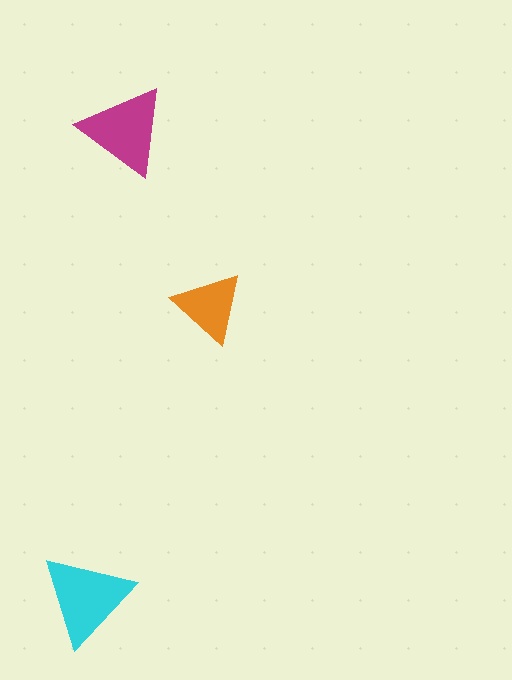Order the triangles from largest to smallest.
the cyan one, the magenta one, the orange one.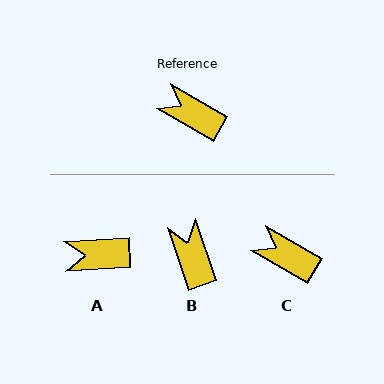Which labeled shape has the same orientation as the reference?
C.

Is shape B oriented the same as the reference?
No, it is off by about 42 degrees.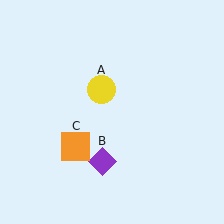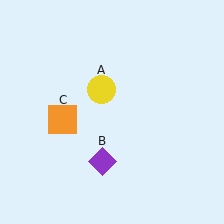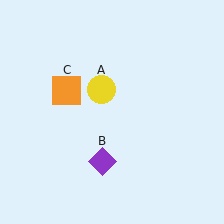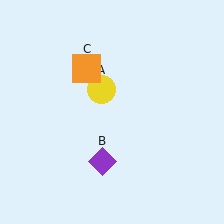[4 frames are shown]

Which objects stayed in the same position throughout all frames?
Yellow circle (object A) and purple diamond (object B) remained stationary.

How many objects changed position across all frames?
1 object changed position: orange square (object C).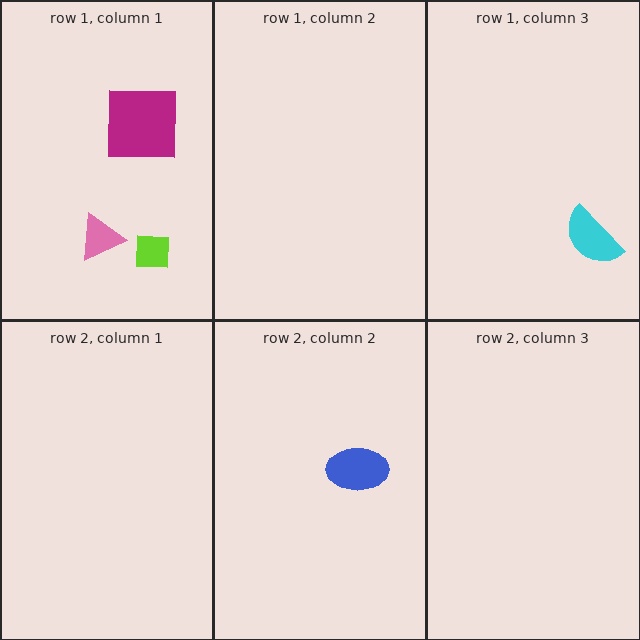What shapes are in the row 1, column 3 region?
The cyan semicircle.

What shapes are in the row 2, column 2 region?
The blue ellipse.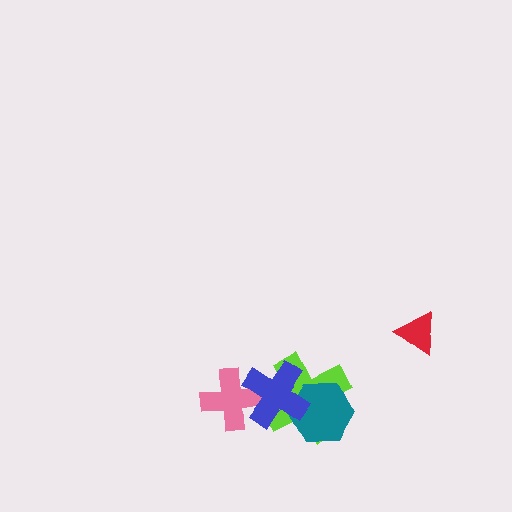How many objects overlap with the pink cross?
1 object overlaps with the pink cross.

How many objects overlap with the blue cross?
3 objects overlap with the blue cross.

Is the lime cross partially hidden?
Yes, it is partially covered by another shape.